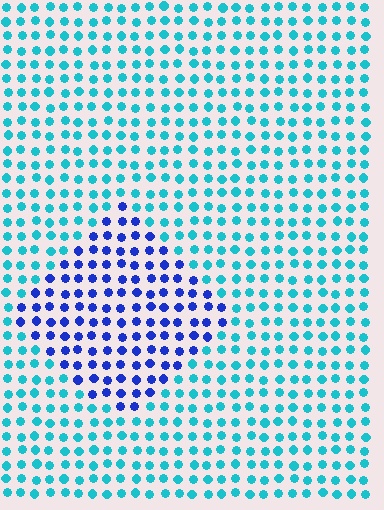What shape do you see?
I see a diamond.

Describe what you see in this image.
The image is filled with small cyan elements in a uniform arrangement. A diamond-shaped region is visible where the elements are tinted to a slightly different hue, forming a subtle color boundary.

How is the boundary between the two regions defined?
The boundary is defined purely by a slight shift in hue (about 49 degrees). Spacing, size, and orientation are identical on both sides.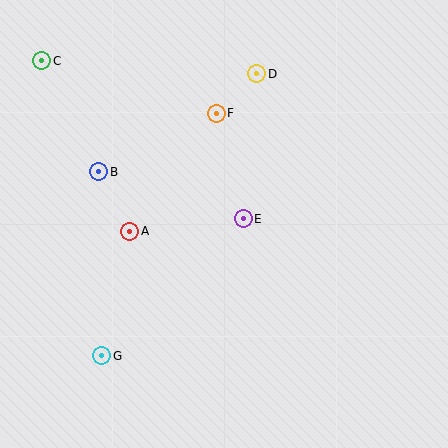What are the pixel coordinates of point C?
Point C is at (42, 61).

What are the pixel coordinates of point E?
Point E is at (243, 219).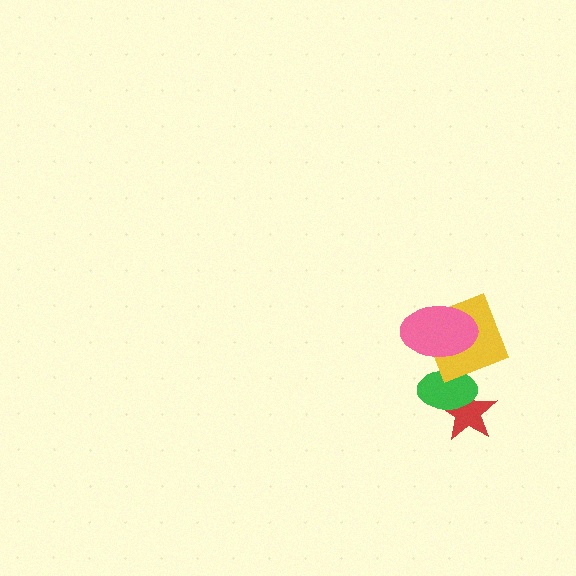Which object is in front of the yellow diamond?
The pink ellipse is in front of the yellow diamond.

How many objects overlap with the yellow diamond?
2 objects overlap with the yellow diamond.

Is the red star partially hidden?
Yes, it is partially covered by another shape.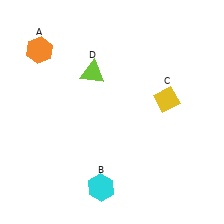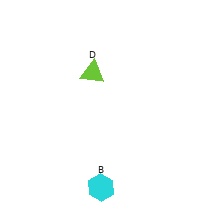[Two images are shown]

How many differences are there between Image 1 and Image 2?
There are 2 differences between the two images.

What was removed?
The yellow diamond (C), the orange hexagon (A) were removed in Image 2.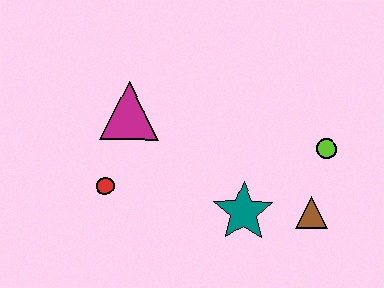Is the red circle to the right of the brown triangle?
No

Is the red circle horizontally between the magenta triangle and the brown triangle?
No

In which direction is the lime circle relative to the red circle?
The lime circle is to the right of the red circle.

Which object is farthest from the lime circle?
The red circle is farthest from the lime circle.